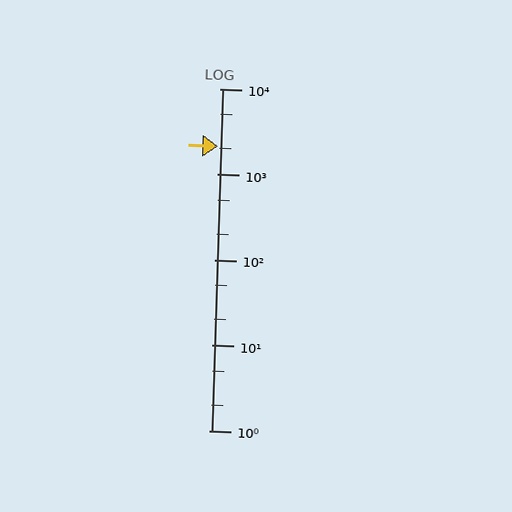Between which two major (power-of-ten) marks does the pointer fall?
The pointer is between 1000 and 10000.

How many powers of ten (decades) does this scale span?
The scale spans 4 decades, from 1 to 10000.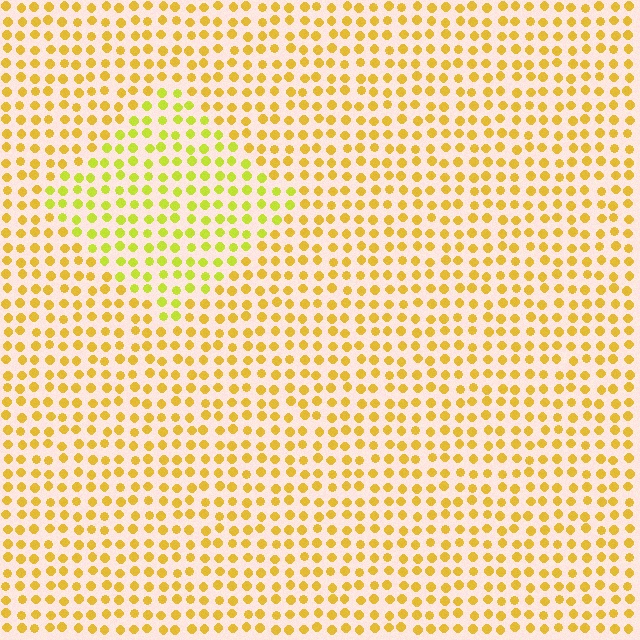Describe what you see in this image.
The image is filled with small yellow elements in a uniform arrangement. A diamond-shaped region is visible where the elements are tinted to a slightly different hue, forming a subtle color boundary.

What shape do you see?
I see a diamond.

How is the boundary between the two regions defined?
The boundary is defined purely by a slight shift in hue (about 26 degrees). Spacing, size, and orientation are identical on both sides.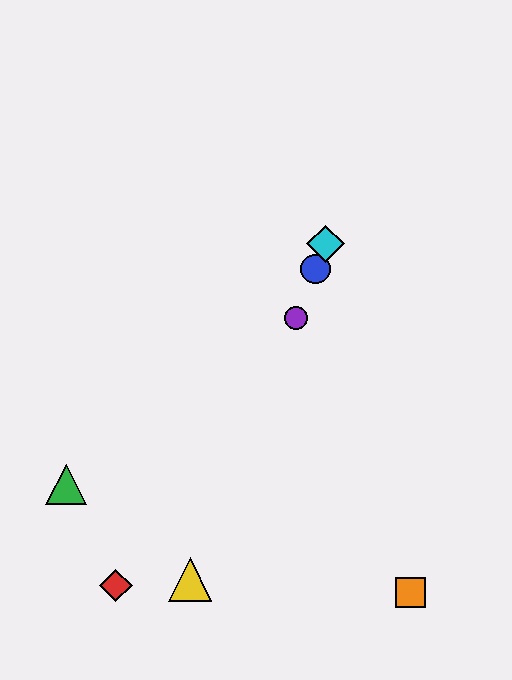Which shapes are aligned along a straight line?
The blue circle, the yellow triangle, the purple circle, the cyan diamond are aligned along a straight line.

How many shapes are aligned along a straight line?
4 shapes (the blue circle, the yellow triangle, the purple circle, the cyan diamond) are aligned along a straight line.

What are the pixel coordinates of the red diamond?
The red diamond is at (116, 586).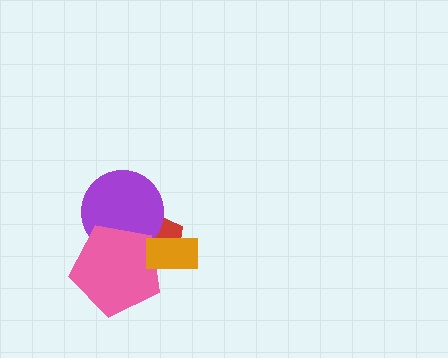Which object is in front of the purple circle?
The pink pentagon is in front of the purple circle.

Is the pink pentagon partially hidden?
Yes, it is partially covered by another shape.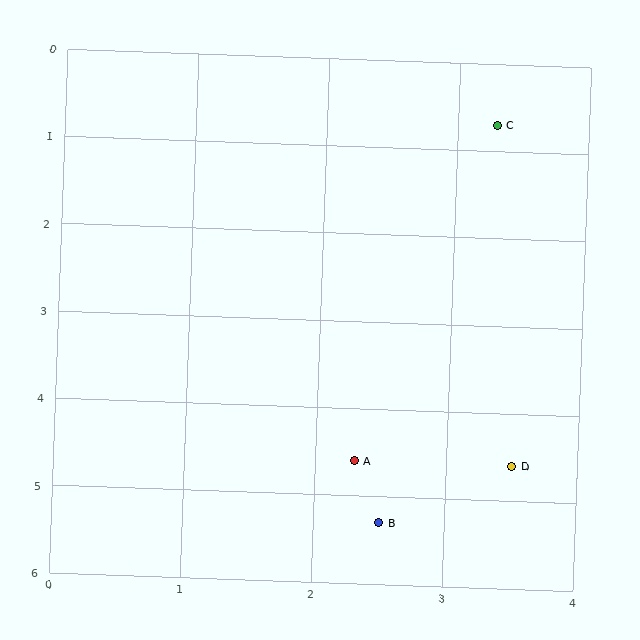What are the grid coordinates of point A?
Point A is at approximately (2.3, 4.6).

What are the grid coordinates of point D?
Point D is at approximately (3.5, 4.6).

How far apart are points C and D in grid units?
Points C and D are about 3.9 grid units apart.